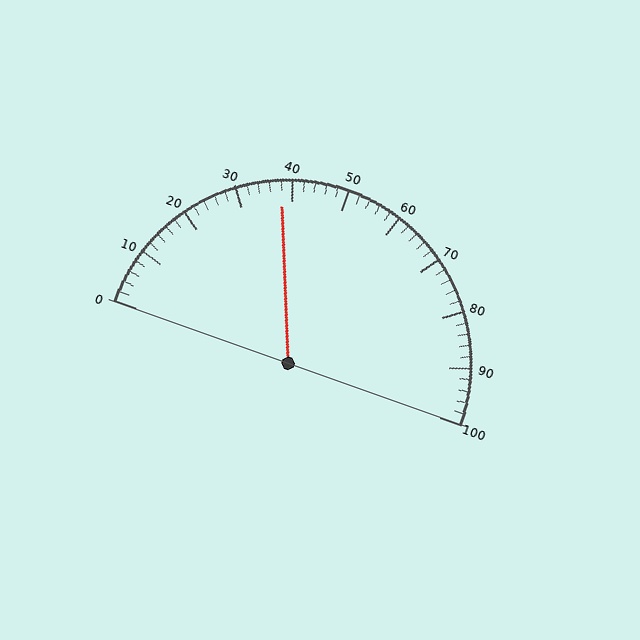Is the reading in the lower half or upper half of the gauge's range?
The reading is in the lower half of the range (0 to 100).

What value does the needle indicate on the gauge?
The needle indicates approximately 38.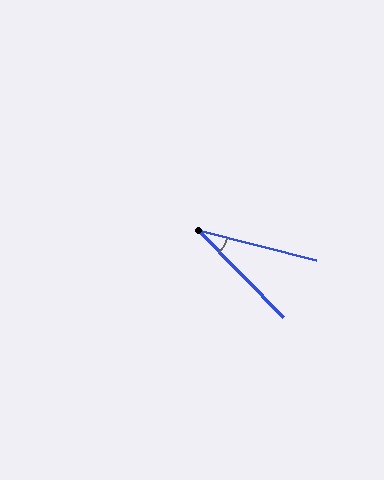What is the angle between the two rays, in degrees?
Approximately 31 degrees.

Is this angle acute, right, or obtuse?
It is acute.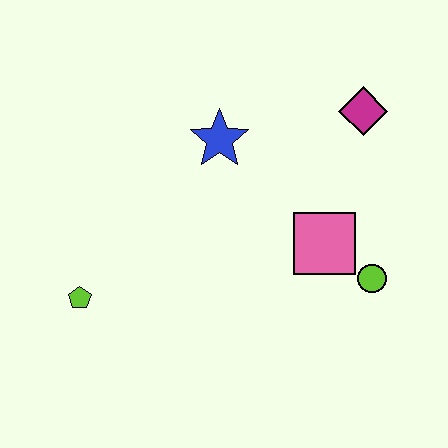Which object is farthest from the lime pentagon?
The magenta diamond is farthest from the lime pentagon.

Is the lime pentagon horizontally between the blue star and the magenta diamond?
No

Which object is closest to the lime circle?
The pink square is closest to the lime circle.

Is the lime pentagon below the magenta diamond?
Yes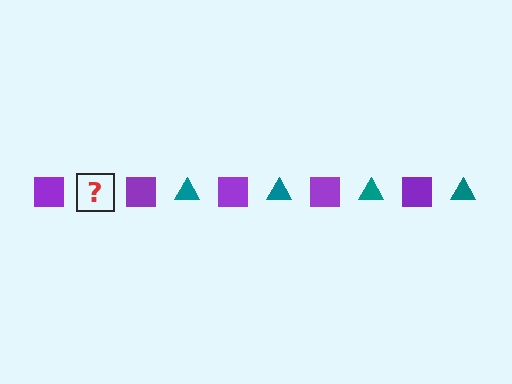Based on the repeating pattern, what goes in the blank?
The blank should be a teal triangle.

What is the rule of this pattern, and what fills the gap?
The rule is that the pattern alternates between purple square and teal triangle. The gap should be filled with a teal triangle.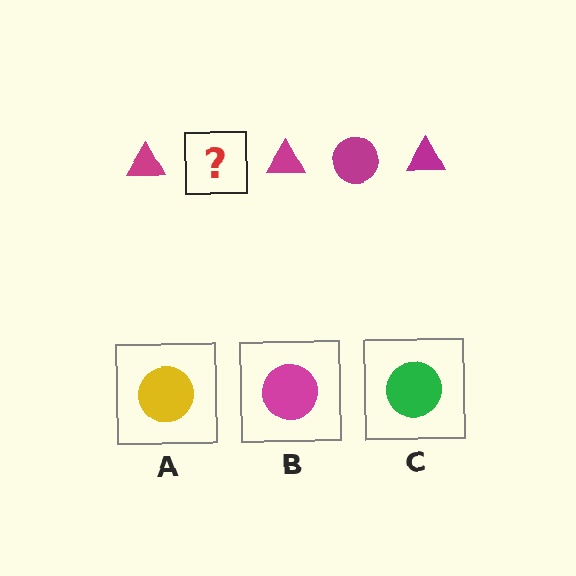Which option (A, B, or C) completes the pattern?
B.